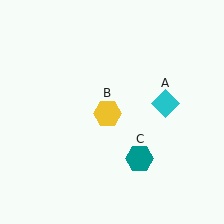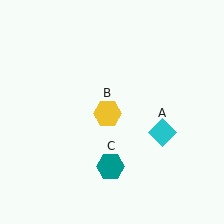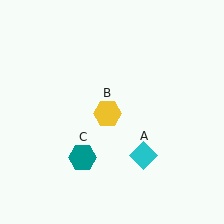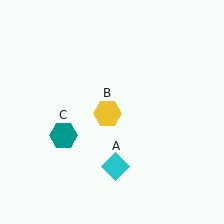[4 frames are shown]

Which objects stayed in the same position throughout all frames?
Yellow hexagon (object B) remained stationary.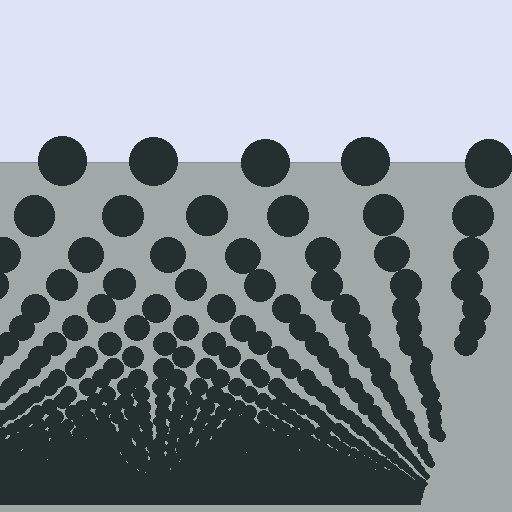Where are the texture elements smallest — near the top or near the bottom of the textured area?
Near the bottom.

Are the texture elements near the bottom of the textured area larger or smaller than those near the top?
Smaller. The gradient is inverted — elements near the bottom are smaller and denser.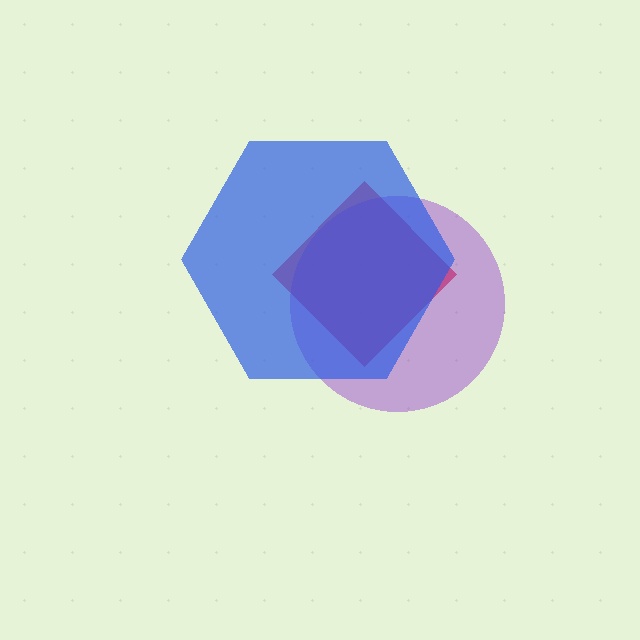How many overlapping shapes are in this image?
There are 3 overlapping shapes in the image.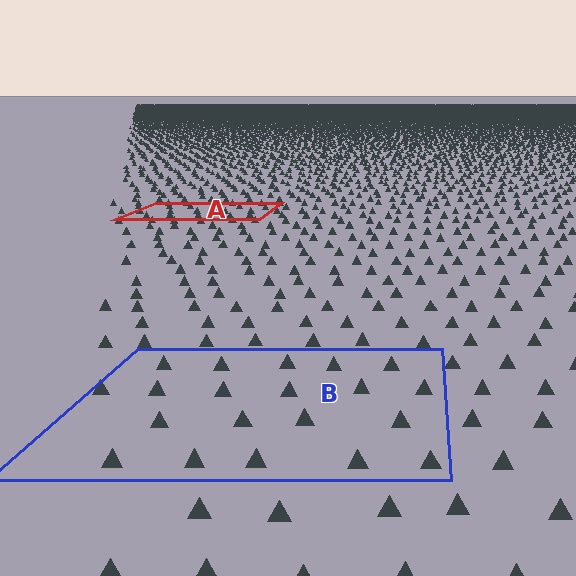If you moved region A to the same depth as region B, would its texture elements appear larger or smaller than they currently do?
They would appear larger. At a closer depth, the same texture elements are projected at a bigger on-screen size.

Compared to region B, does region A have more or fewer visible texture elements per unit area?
Region A has more texture elements per unit area — they are packed more densely because it is farther away.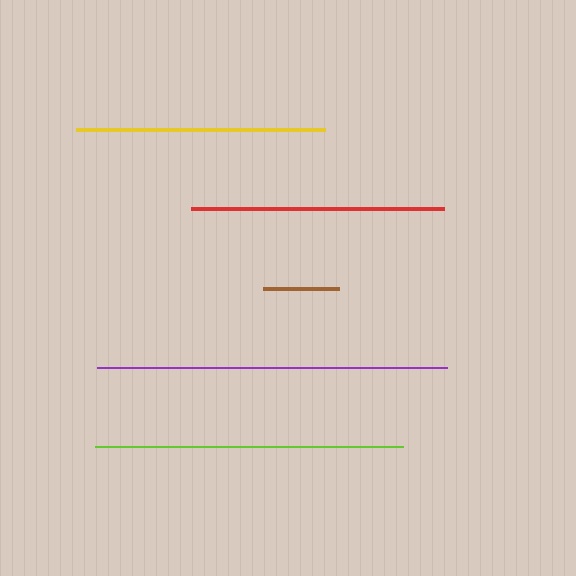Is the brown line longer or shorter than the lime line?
The lime line is longer than the brown line.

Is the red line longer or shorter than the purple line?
The purple line is longer than the red line.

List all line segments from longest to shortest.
From longest to shortest: purple, lime, red, yellow, brown.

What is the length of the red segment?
The red segment is approximately 253 pixels long.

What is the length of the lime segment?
The lime segment is approximately 308 pixels long.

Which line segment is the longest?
The purple line is the longest at approximately 350 pixels.